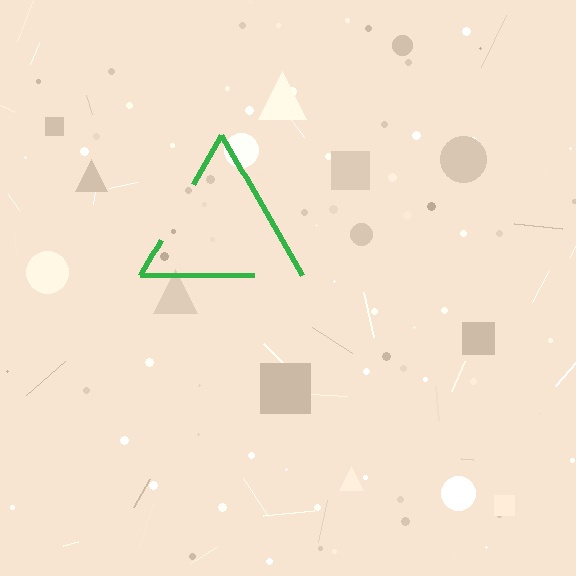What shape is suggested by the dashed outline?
The dashed outline suggests a triangle.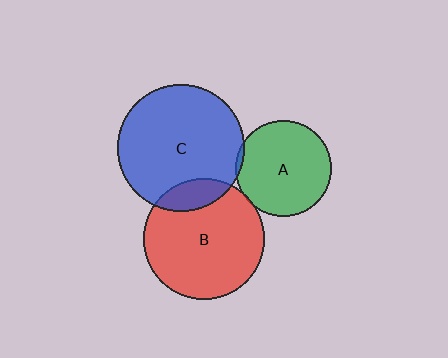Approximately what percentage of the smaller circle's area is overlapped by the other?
Approximately 5%.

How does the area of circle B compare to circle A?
Approximately 1.6 times.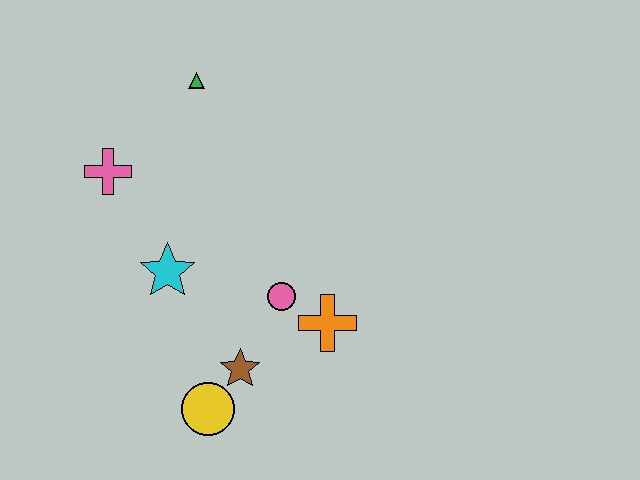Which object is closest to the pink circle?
The orange cross is closest to the pink circle.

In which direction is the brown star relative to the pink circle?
The brown star is below the pink circle.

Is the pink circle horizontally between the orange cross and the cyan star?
Yes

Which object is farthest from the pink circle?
The green triangle is farthest from the pink circle.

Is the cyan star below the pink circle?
No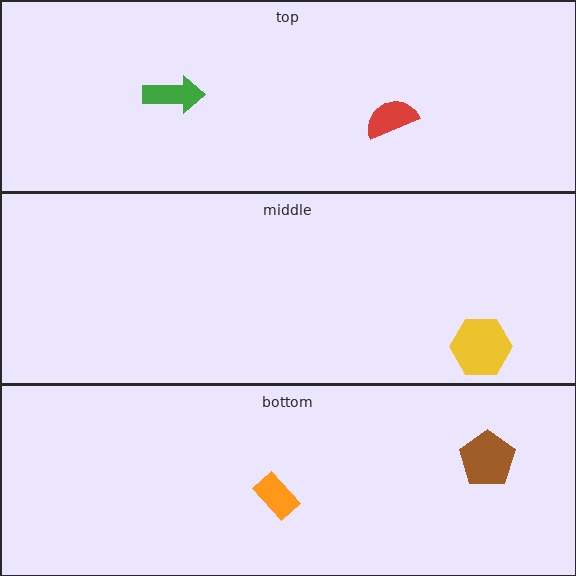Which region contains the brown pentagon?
The bottom region.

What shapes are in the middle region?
The yellow hexagon.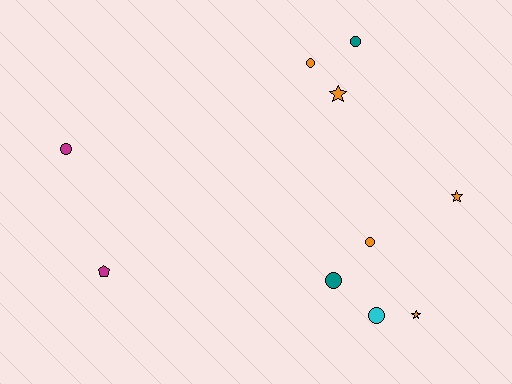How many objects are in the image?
There are 10 objects.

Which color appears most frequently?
Orange, with 5 objects.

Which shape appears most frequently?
Circle, with 6 objects.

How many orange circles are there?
There are 2 orange circles.